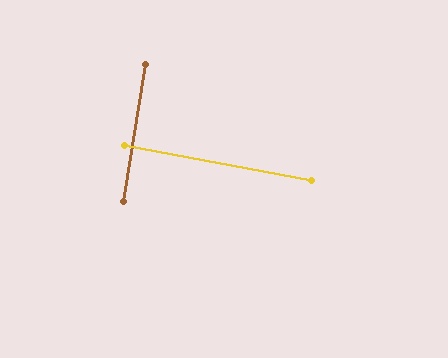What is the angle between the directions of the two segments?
Approximately 89 degrees.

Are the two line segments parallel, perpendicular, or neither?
Perpendicular — they meet at approximately 89°.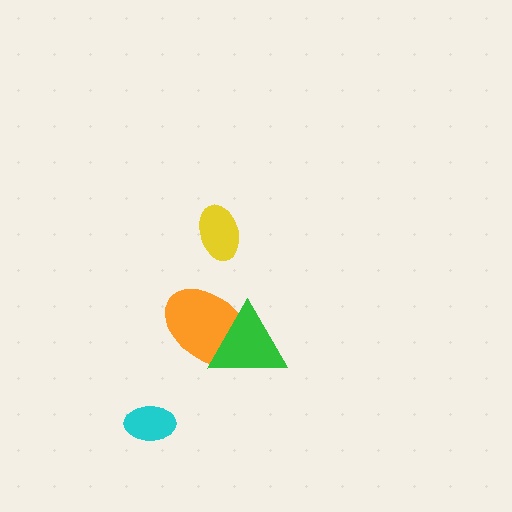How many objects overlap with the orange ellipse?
1 object overlaps with the orange ellipse.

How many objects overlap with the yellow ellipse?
0 objects overlap with the yellow ellipse.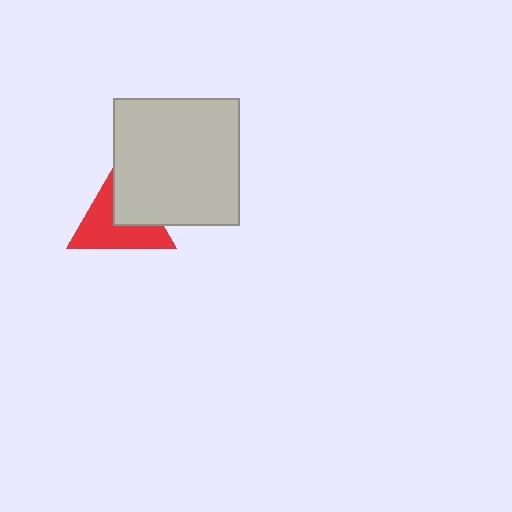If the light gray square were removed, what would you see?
You would see the complete red triangle.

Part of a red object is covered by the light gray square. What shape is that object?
It is a triangle.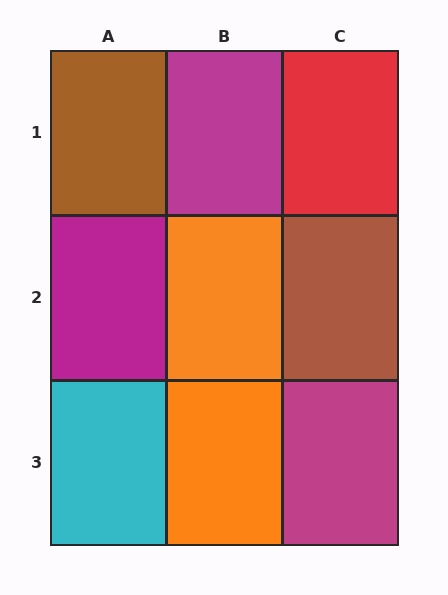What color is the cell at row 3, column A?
Cyan.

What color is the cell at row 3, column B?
Orange.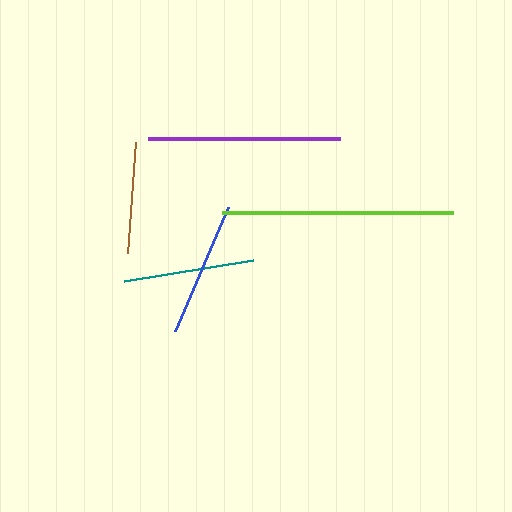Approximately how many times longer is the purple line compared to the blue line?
The purple line is approximately 1.4 times the length of the blue line.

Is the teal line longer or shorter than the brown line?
The teal line is longer than the brown line.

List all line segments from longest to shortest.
From longest to shortest: lime, purple, blue, teal, brown.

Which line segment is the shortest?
The brown line is the shortest at approximately 111 pixels.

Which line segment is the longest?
The lime line is the longest at approximately 232 pixels.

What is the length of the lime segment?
The lime segment is approximately 232 pixels long.